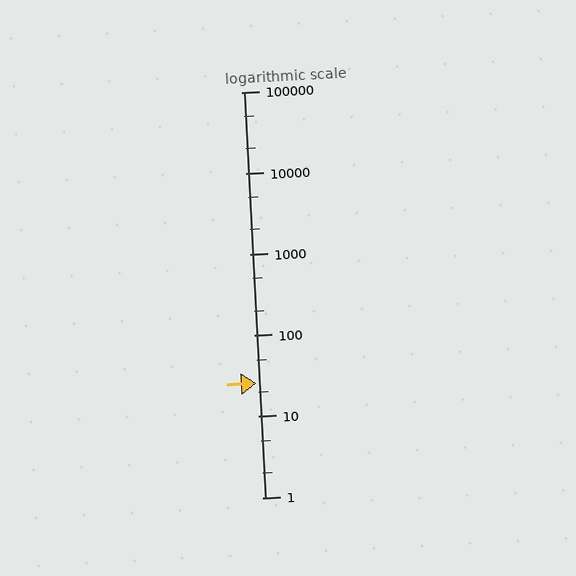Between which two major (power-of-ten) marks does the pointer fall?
The pointer is between 10 and 100.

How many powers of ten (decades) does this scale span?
The scale spans 5 decades, from 1 to 100000.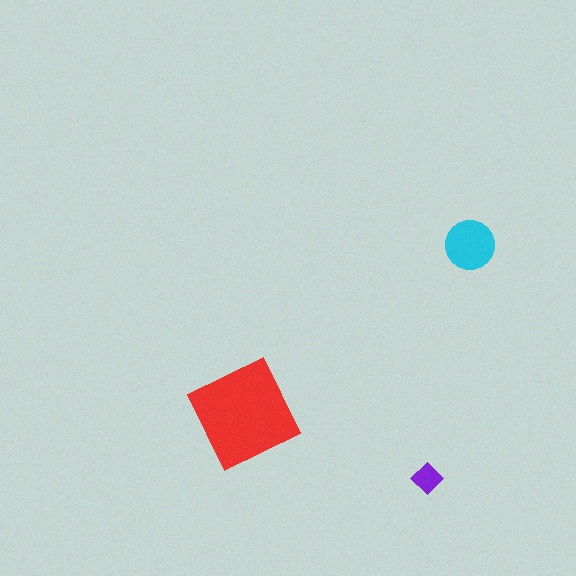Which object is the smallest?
The purple diamond.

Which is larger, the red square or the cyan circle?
The red square.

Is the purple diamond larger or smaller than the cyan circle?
Smaller.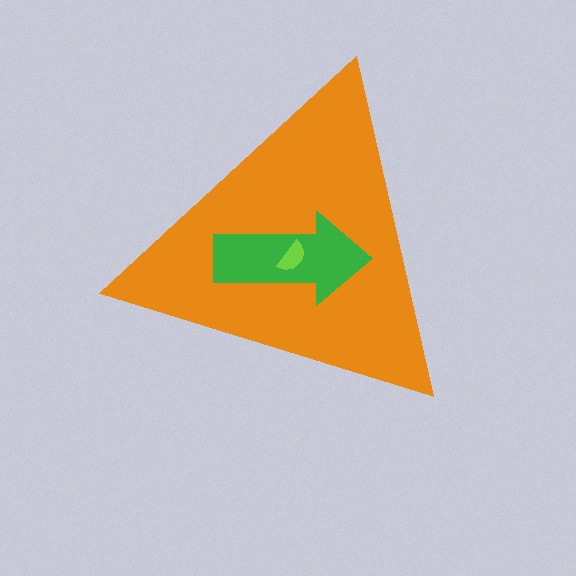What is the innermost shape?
The lime semicircle.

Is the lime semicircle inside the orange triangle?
Yes.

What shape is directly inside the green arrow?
The lime semicircle.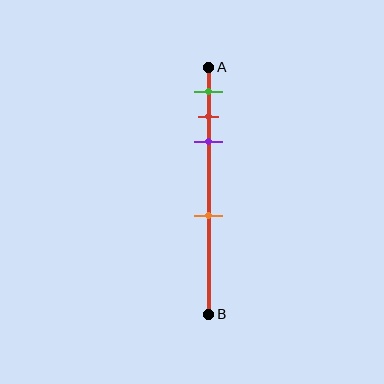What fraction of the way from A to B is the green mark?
The green mark is approximately 10% (0.1) of the way from A to B.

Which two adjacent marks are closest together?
The red and purple marks are the closest adjacent pair.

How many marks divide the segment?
There are 4 marks dividing the segment.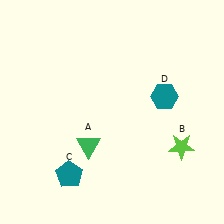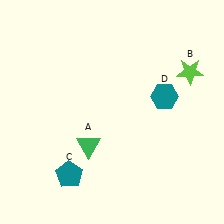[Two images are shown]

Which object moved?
The lime star (B) moved up.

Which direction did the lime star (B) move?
The lime star (B) moved up.